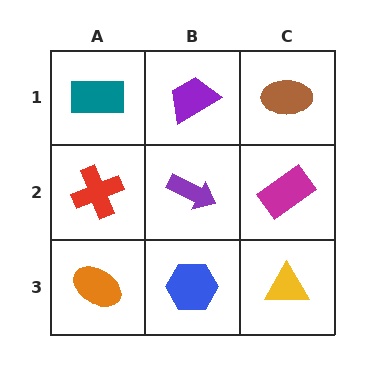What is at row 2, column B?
A purple arrow.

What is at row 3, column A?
An orange ellipse.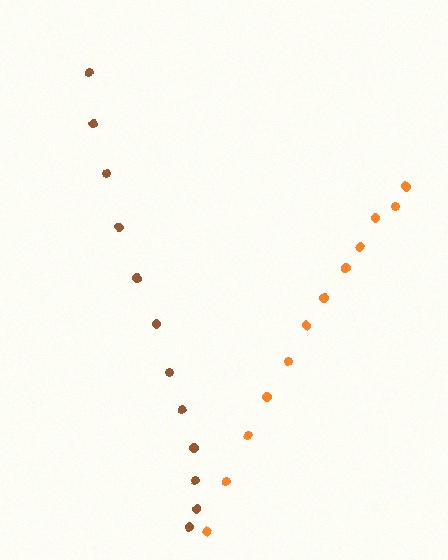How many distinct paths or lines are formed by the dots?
There are 2 distinct paths.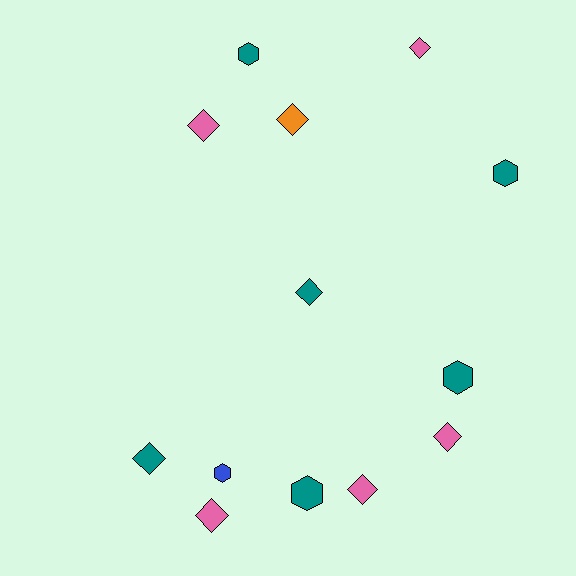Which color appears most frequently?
Teal, with 6 objects.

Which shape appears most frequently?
Diamond, with 8 objects.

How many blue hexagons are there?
There is 1 blue hexagon.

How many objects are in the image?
There are 13 objects.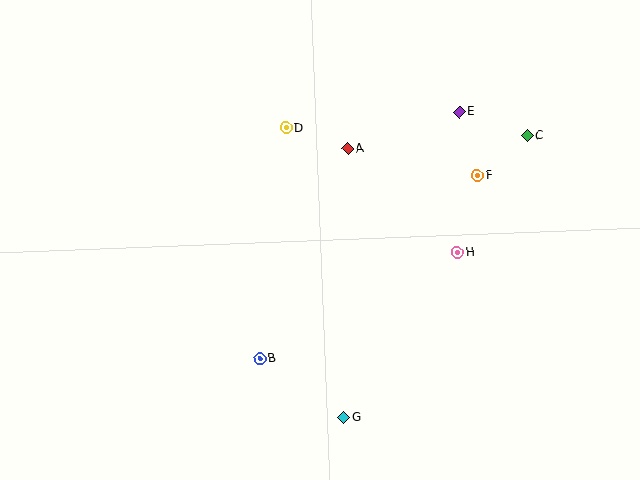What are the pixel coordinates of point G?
Point G is at (344, 417).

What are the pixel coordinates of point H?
Point H is at (457, 252).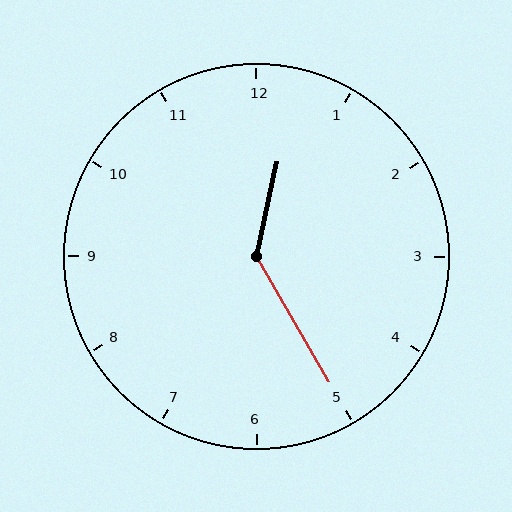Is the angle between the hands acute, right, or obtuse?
It is obtuse.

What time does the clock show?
12:25.